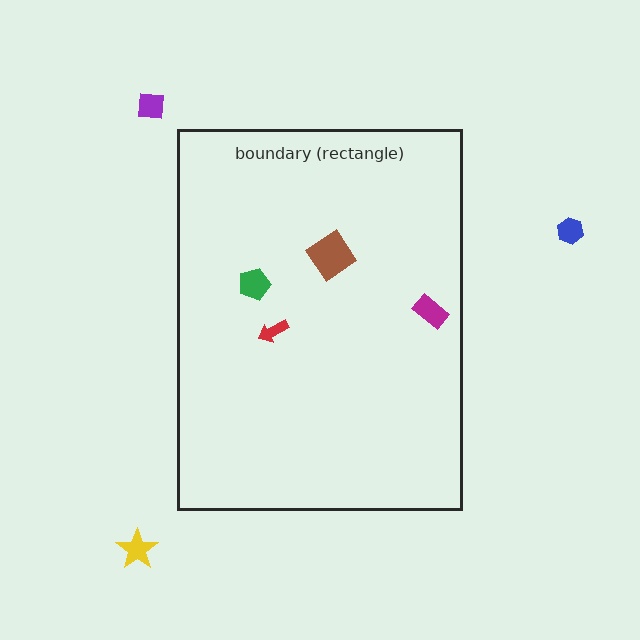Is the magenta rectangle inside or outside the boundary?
Inside.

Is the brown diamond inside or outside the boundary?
Inside.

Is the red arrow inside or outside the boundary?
Inside.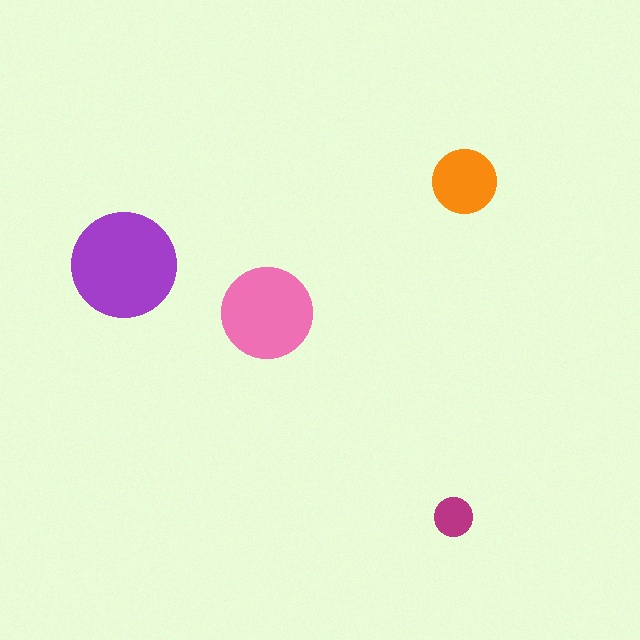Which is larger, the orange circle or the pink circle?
The pink one.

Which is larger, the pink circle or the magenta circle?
The pink one.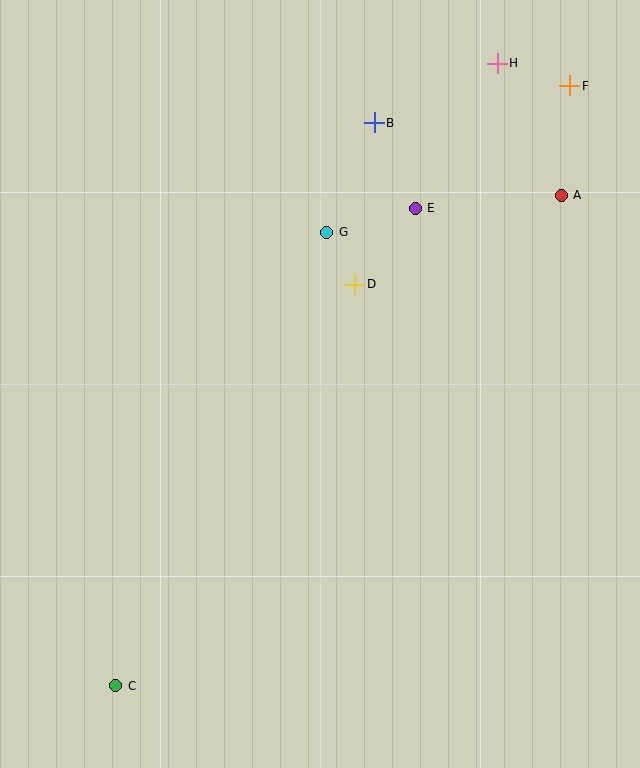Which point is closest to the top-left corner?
Point B is closest to the top-left corner.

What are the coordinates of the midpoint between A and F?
The midpoint between A and F is at (566, 141).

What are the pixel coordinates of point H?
Point H is at (497, 63).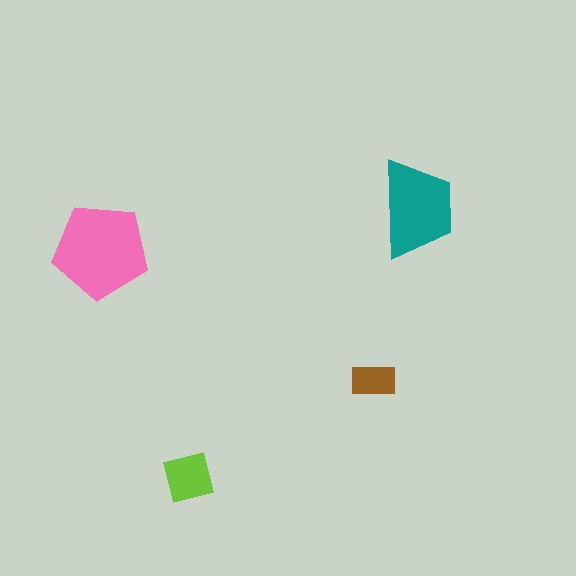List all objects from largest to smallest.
The pink pentagon, the teal trapezoid, the lime square, the brown rectangle.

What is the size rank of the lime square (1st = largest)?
3rd.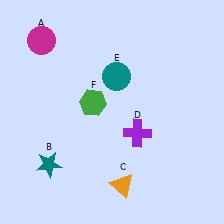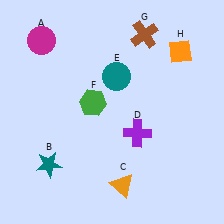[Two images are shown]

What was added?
A brown cross (G), an orange diamond (H) were added in Image 2.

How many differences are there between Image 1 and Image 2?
There are 2 differences between the two images.